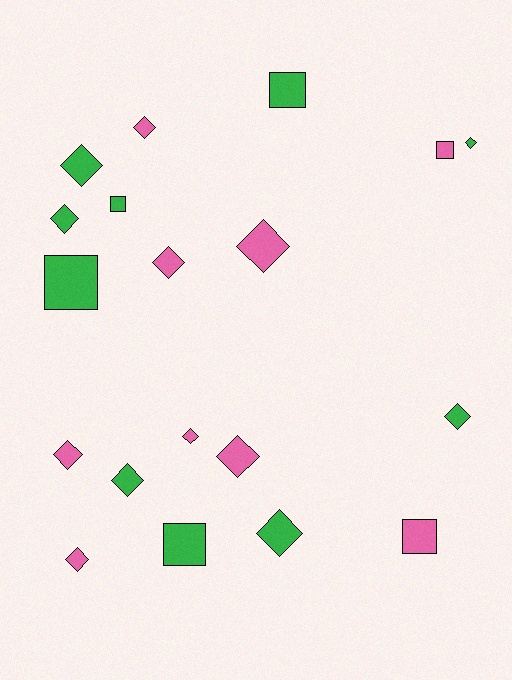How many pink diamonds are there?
There are 7 pink diamonds.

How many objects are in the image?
There are 19 objects.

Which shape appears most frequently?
Diamond, with 13 objects.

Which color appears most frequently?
Green, with 10 objects.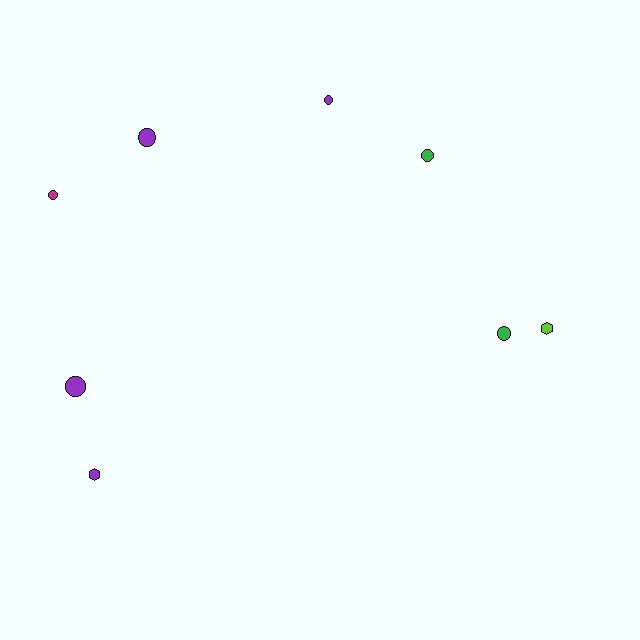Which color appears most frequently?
Purple, with 4 objects.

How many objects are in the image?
There are 8 objects.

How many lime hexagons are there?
There is 1 lime hexagon.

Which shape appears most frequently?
Circle, with 6 objects.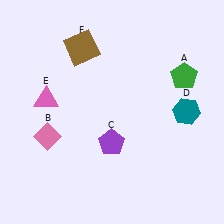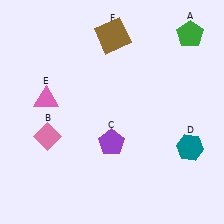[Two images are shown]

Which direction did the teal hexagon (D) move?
The teal hexagon (D) moved down.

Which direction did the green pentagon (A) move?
The green pentagon (A) moved up.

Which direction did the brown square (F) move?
The brown square (F) moved right.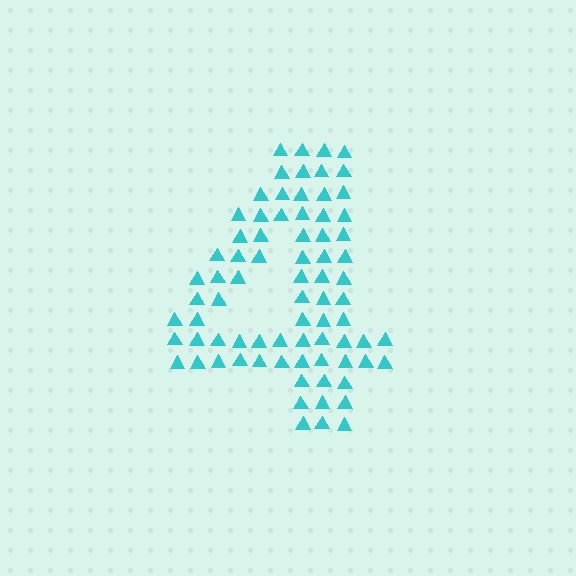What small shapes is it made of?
It is made of small triangles.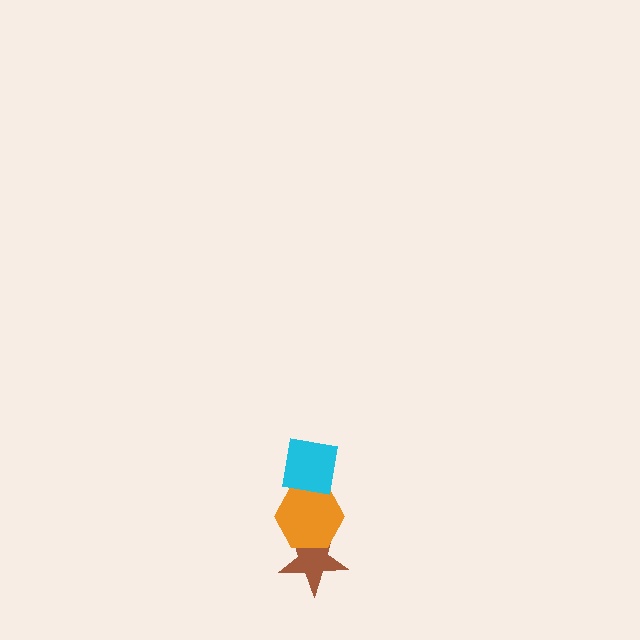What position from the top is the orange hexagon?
The orange hexagon is 2nd from the top.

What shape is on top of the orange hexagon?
The cyan square is on top of the orange hexagon.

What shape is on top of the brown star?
The orange hexagon is on top of the brown star.